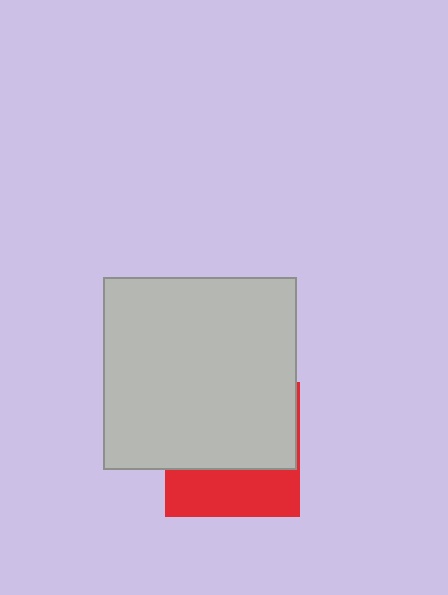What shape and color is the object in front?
The object in front is a light gray square.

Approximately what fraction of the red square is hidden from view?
Roughly 64% of the red square is hidden behind the light gray square.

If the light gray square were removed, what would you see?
You would see the complete red square.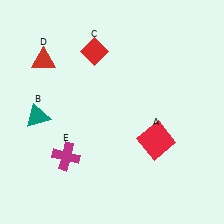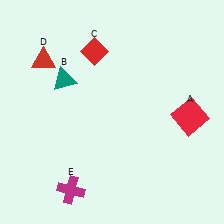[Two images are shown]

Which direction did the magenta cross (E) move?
The magenta cross (E) moved down.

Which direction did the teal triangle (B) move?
The teal triangle (B) moved up.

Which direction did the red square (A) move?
The red square (A) moved right.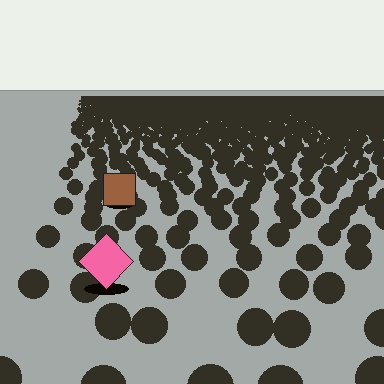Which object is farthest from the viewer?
The brown square is farthest from the viewer. It appears smaller and the ground texture around it is denser.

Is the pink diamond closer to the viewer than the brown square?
Yes. The pink diamond is closer — you can tell from the texture gradient: the ground texture is coarser near it.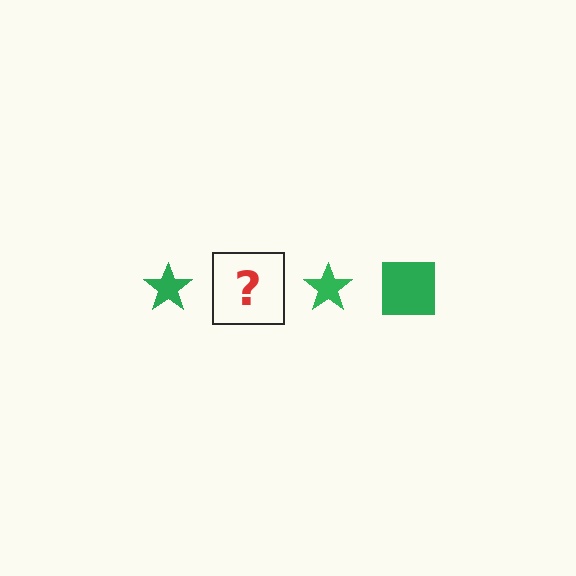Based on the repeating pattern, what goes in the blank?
The blank should be a green square.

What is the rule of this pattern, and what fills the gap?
The rule is that the pattern cycles through star, square shapes in green. The gap should be filled with a green square.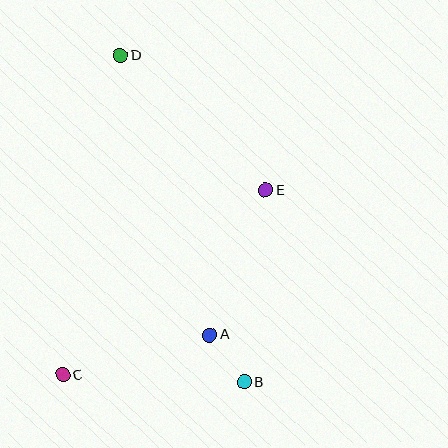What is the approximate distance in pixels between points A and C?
The distance between A and C is approximately 153 pixels.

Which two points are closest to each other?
Points A and B are closest to each other.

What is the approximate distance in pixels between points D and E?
The distance between D and E is approximately 198 pixels.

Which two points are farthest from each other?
Points B and D are farthest from each other.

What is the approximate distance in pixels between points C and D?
The distance between C and D is approximately 324 pixels.